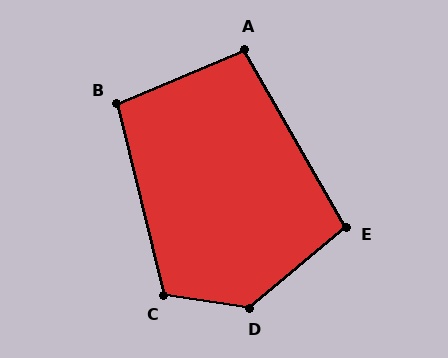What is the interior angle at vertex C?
Approximately 112 degrees (obtuse).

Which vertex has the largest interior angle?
D, at approximately 132 degrees.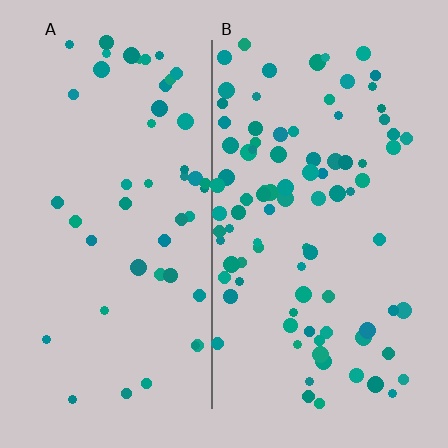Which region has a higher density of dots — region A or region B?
B (the right).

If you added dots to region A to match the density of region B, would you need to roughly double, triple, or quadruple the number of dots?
Approximately double.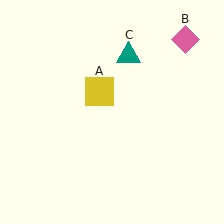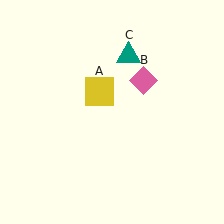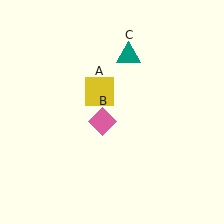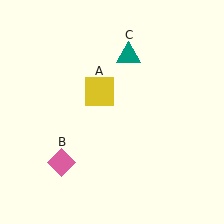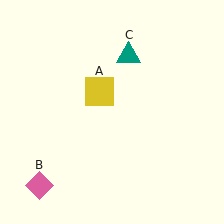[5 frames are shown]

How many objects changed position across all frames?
1 object changed position: pink diamond (object B).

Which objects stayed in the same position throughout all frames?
Yellow square (object A) and teal triangle (object C) remained stationary.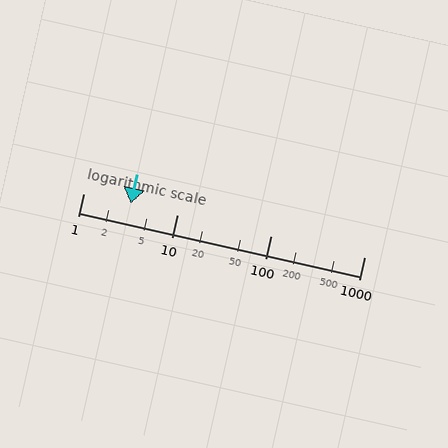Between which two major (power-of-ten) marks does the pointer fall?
The pointer is between 1 and 10.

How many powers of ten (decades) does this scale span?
The scale spans 3 decades, from 1 to 1000.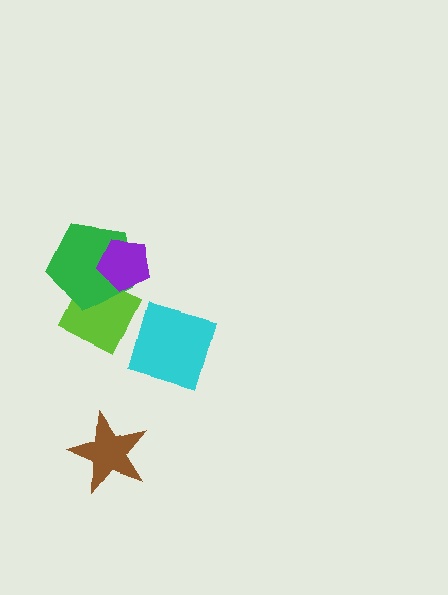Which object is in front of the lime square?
The green pentagon is in front of the lime square.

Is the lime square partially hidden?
Yes, it is partially covered by another shape.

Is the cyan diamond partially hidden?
No, no other shape covers it.